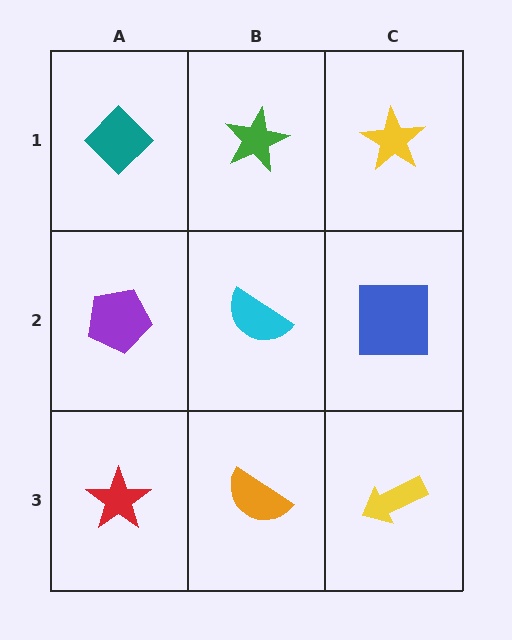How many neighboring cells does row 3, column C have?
2.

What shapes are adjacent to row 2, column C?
A yellow star (row 1, column C), a yellow arrow (row 3, column C), a cyan semicircle (row 2, column B).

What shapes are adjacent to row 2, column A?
A teal diamond (row 1, column A), a red star (row 3, column A), a cyan semicircle (row 2, column B).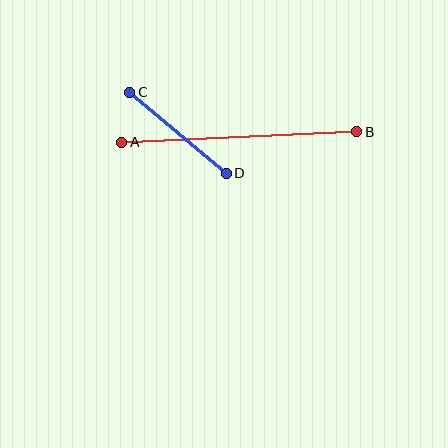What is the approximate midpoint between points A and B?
The midpoint is at approximately (239, 137) pixels.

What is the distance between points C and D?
The distance is approximately 126 pixels.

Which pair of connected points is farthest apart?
Points A and B are farthest apart.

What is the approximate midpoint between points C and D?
The midpoint is at approximately (178, 133) pixels.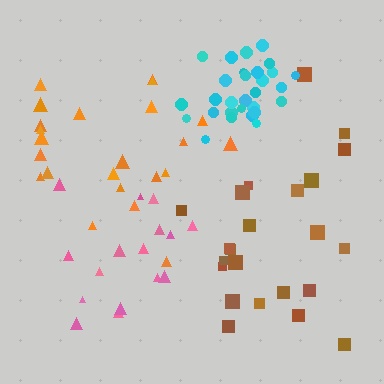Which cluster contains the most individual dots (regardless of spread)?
Cyan (29).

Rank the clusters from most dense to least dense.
cyan, orange, pink, brown.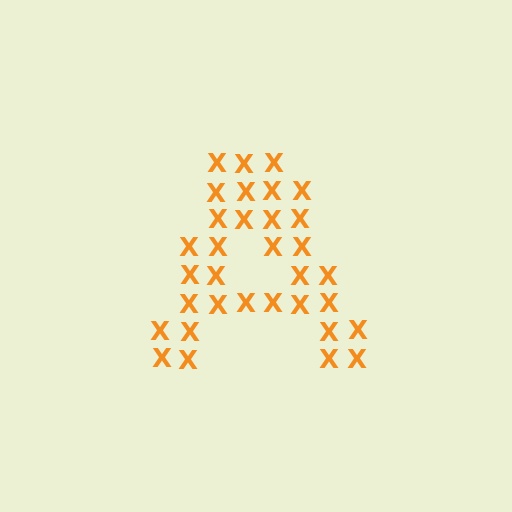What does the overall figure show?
The overall figure shows the letter A.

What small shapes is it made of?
It is made of small letter X's.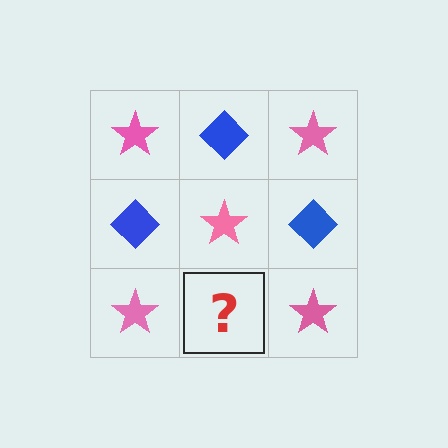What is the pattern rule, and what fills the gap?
The rule is that it alternates pink star and blue diamond in a checkerboard pattern. The gap should be filled with a blue diamond.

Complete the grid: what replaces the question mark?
The question mark should be replaced with a blue diamond.